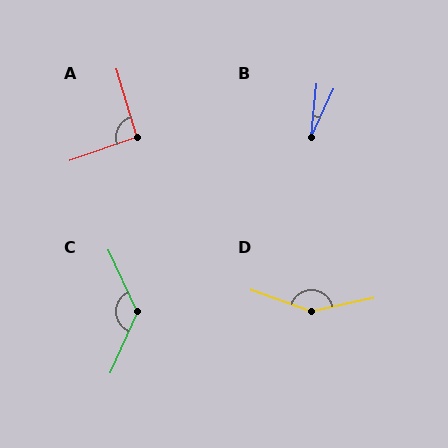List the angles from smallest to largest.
B (19°), A (93°), C (131°), D (148°).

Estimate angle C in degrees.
Approximately 131 degrees.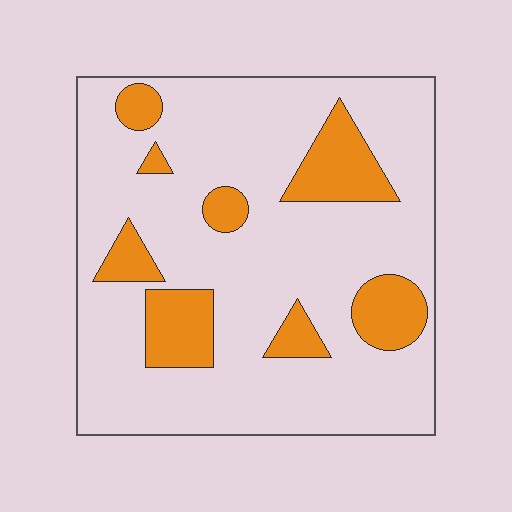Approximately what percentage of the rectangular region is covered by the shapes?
Approximately 20%.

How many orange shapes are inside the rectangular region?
8.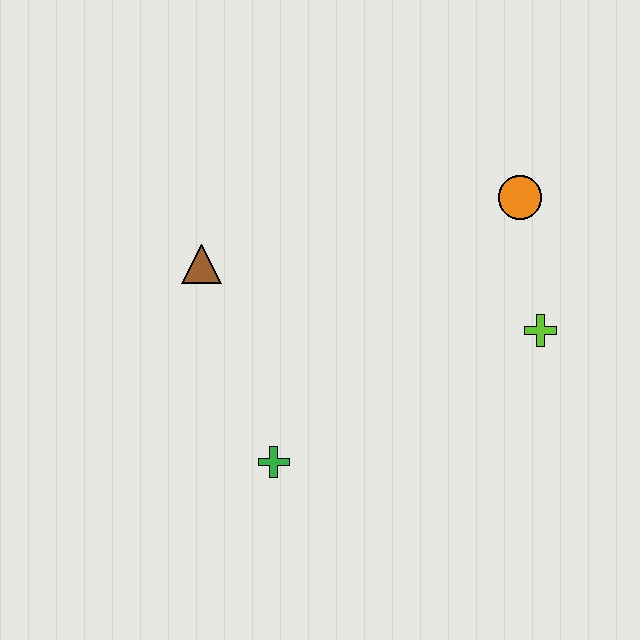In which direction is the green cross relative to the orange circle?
The green cross is below the orange circle.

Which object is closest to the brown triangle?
The green cross is closest to the brown triangle.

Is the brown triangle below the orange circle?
Yes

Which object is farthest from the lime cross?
The brown triangle is farthest from the lime cross.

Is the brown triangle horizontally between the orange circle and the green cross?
No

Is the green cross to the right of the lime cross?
No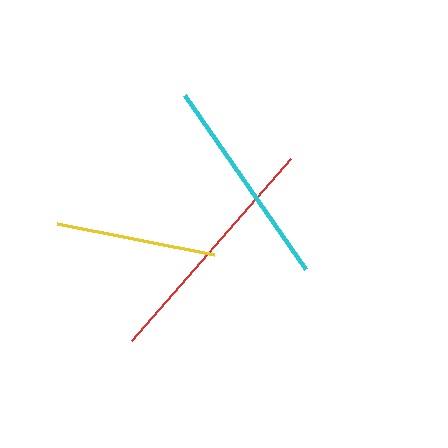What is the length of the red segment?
The red segment is approximately 242 pixels long.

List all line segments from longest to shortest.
From longest to shortest: red, cyan, yellow.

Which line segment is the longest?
The red line is the longest at approximately 242 pixels.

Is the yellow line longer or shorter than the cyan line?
The cyan line is longer than the yellow line.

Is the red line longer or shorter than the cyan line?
The red line is longer than the cyan line.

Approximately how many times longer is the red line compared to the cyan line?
The red line is approximately 1.1 times the length of the cyan line.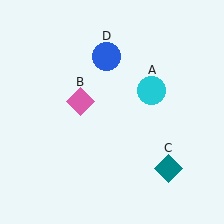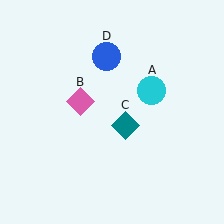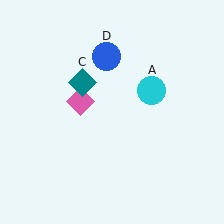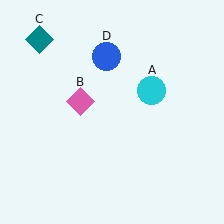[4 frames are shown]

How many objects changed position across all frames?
1 object changed position: teal diamond (object C).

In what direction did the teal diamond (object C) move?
The teal diamond (object C) moved up and to the left.